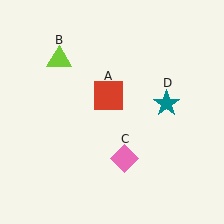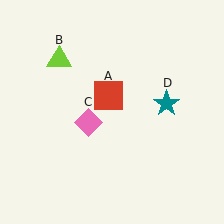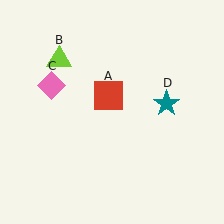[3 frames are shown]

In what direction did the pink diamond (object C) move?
The pink diamond (object C) moved up and to the left.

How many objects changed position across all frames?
1 object changed position: pink diamond (object C).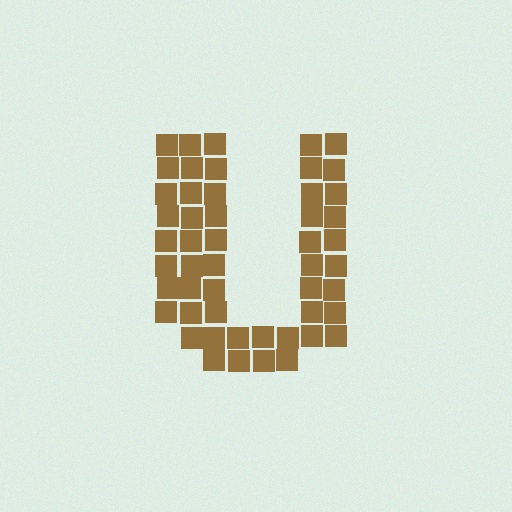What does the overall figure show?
The overall figure shows the letter U.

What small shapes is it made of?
It is made of small squares.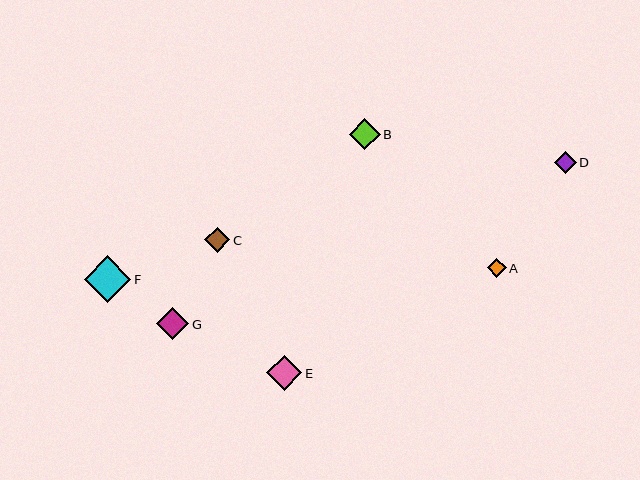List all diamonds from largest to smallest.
From largest to smallest: F, E, G, B, C, D, A.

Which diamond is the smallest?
Diamond A is the smallest with a size of approximately 19 pixels.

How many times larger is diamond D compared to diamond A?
Diamond D is approximately 1.1 times the size of diamond A.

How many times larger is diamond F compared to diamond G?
Diamond F is approximately 1.5 times the size of diamond G.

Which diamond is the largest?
Diamond F is the largest with a size of approximately 47 pixels.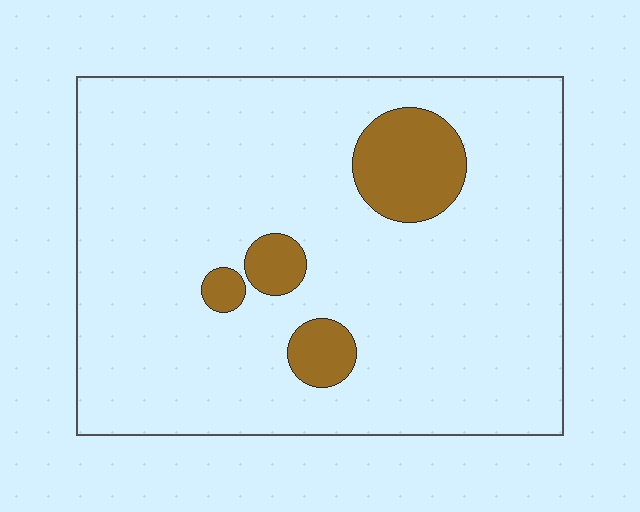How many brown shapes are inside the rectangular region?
4.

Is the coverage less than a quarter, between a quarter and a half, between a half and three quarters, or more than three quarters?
Less than a quarter.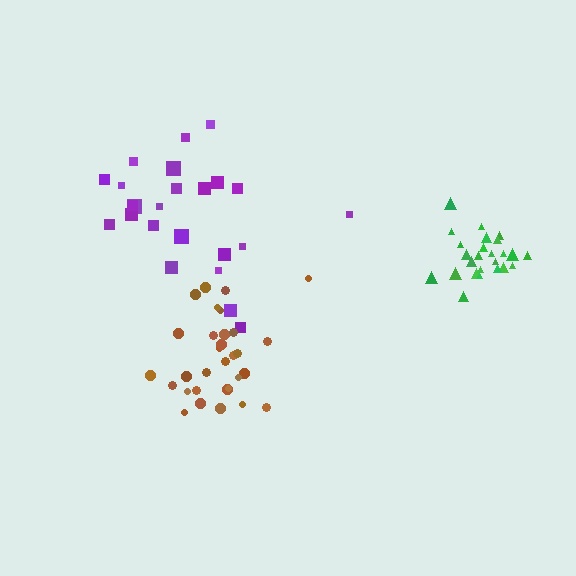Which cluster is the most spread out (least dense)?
Purple.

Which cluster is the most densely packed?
Green.